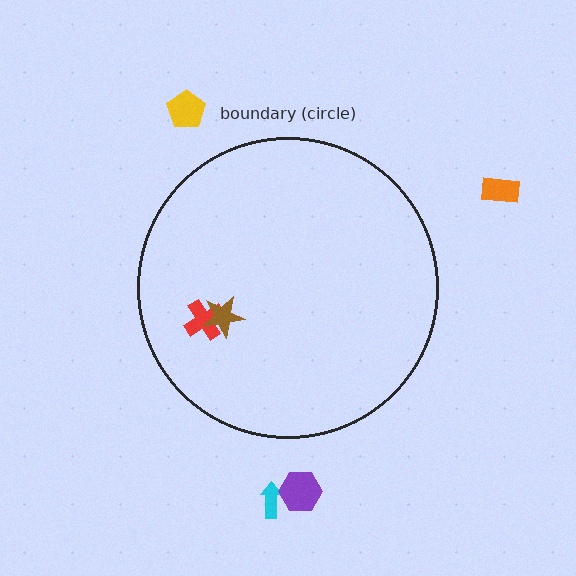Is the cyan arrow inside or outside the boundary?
Outside.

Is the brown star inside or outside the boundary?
Inside.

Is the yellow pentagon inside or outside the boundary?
Outside.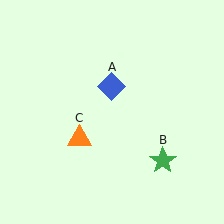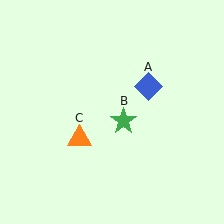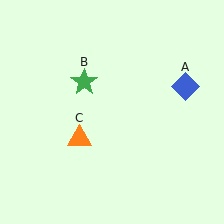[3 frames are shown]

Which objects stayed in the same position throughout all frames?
Orange triangle (object C) remained stationary.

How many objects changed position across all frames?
2 objects changed position: blue diamond (object A), green star (object B).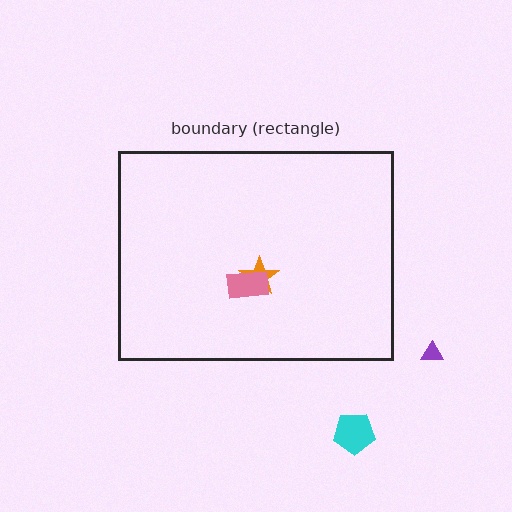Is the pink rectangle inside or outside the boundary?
Inside.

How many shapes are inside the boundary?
2 inside, 2 outside.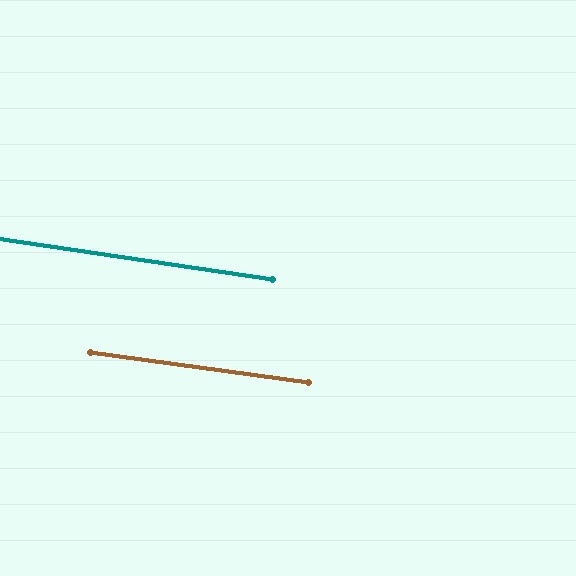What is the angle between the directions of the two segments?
Approximately 1 degree.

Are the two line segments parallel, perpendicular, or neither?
Parallel — their directions differ by only 0.6°.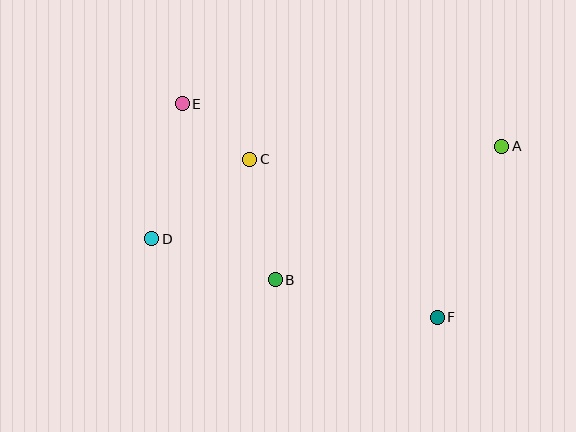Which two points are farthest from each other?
Points A and D are farthest from each other.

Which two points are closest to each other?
Points C and E are closest to each other.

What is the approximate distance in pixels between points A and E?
The distance between A and E is approximately 322 pixels.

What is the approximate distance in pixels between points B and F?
The distance between B and F is approximately 166 pixels.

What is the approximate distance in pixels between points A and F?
The distance between A and F is approximately 183 pixels.